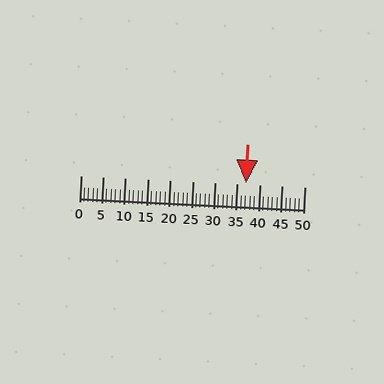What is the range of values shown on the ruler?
The ruler shows values from 0 to 50.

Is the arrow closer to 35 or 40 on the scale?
The arrow is closer to 35.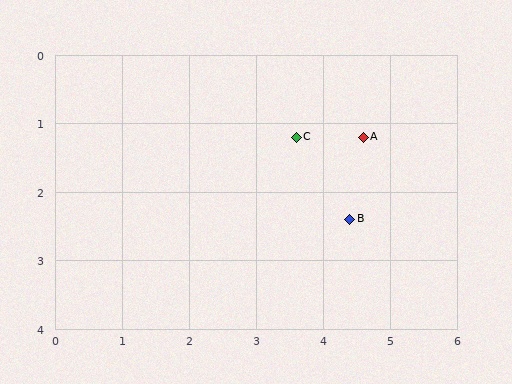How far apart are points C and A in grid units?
Points C and A are about 1.0 grid units apart.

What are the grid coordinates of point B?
Point B is at approximately (4.4, 2.4).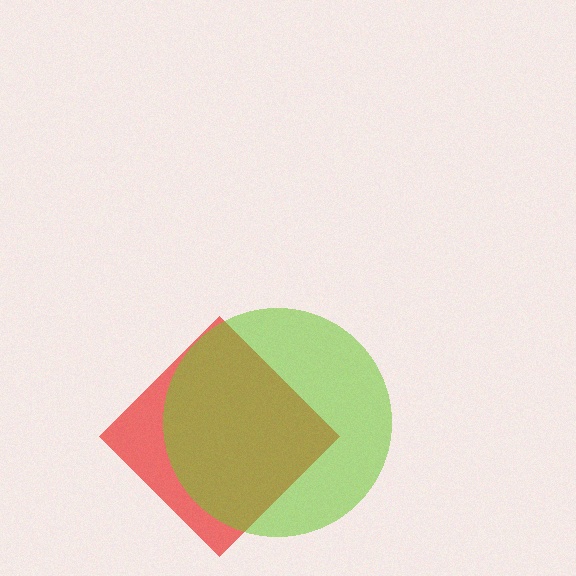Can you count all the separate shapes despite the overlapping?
Yes, there are 2 separate shapes.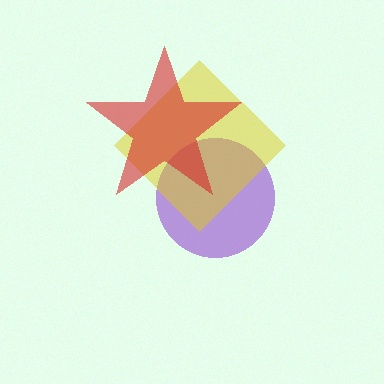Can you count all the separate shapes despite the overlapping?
Yes, there are 3 separate shapes.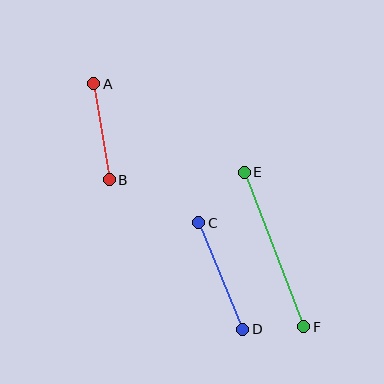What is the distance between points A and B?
The distance is approximately 97 pixels.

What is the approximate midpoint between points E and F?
The midpoint is at approximately (274, 249) pixels.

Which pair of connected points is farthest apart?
Points E and F are farthest apart.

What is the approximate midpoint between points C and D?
The midpoint is at approximately (221, 276) pixels.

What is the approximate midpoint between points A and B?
The midpoint is at approximately (101, 132) pixels.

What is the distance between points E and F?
The distance is approximately 165 pixels.